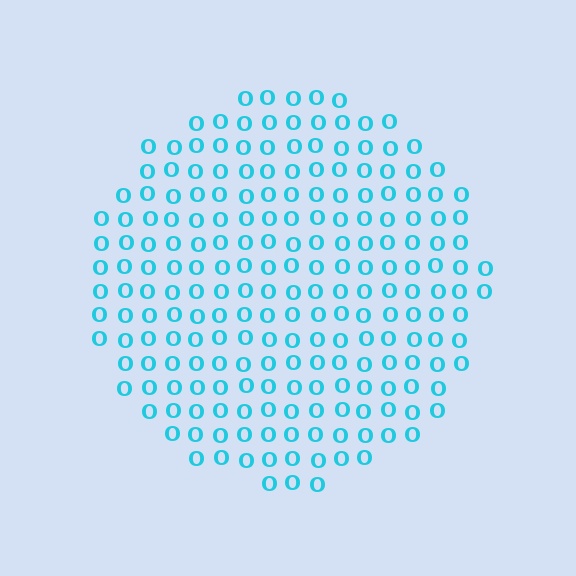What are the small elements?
The small elements are letter O's.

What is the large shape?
The large shape is a circle.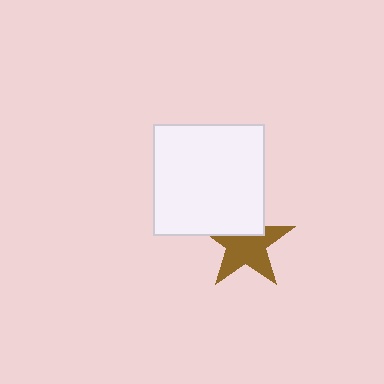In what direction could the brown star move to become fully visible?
The brown star could move down. That would shift it out from behind the white square entirely.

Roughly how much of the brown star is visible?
Most of it is visible (roughly 67%).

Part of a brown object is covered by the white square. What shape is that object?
It is a star.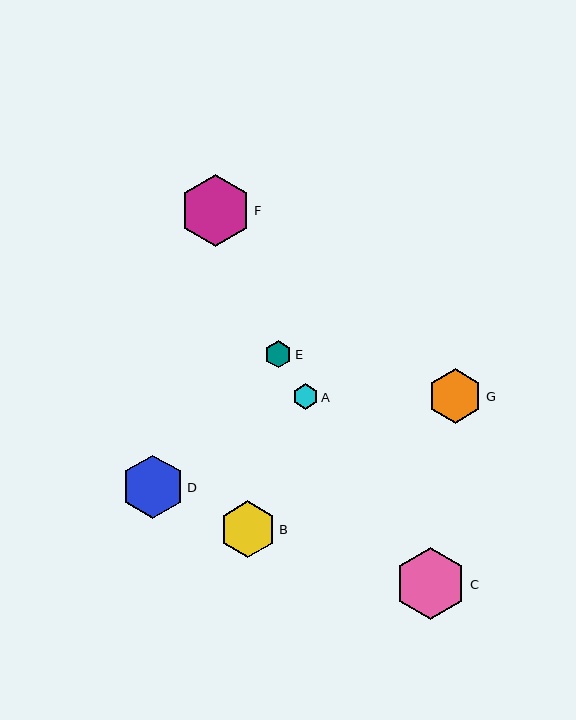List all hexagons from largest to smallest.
From largest to smallest: C, F, D, B, G, E, A.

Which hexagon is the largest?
Hexagon C is the largest with a size of approximately 72 pixels.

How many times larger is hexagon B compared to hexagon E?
Hexagon B is approximately 2.1 times the size of hexagon E.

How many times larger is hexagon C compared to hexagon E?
Hexagon C is approximately 2.7 times the size of hexagon E.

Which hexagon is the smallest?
Hexagon A is the smallest with a size of approximately 25 pixels.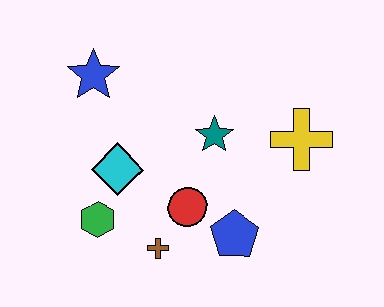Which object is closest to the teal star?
The red circle is closest to the teal star.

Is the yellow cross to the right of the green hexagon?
Yes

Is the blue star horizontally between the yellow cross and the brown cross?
No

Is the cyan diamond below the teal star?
Yes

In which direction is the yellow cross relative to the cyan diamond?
The yellow cross is to the right of the cyan diamond.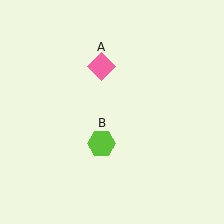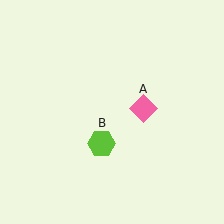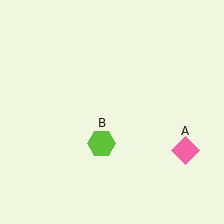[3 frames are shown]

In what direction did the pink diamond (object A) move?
The pink diamond (object A) moved down and to the right.